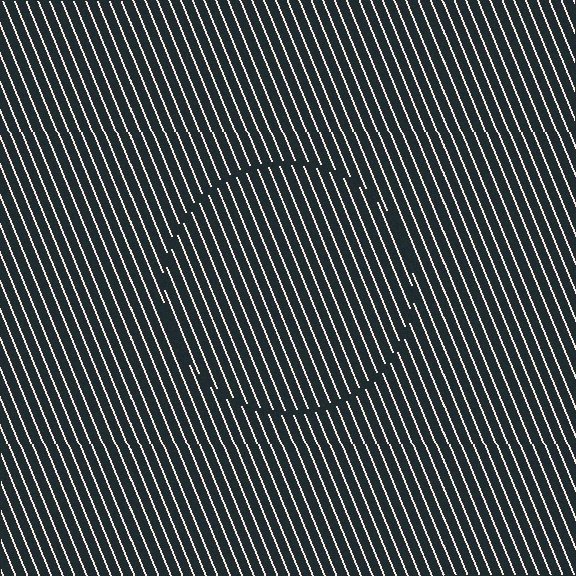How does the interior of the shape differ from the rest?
The interior of the shape contains the same grating, shifted by half a period — the contour is defined by the phase discontinuity where line-ends from the inner and outer gratings abut.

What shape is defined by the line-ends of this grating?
An illusory circle. The interior of the shape contains the same grating, shifted by half a period — the contour is defined by the phase discontinuity where line-ends from the inner and outer gratings abut.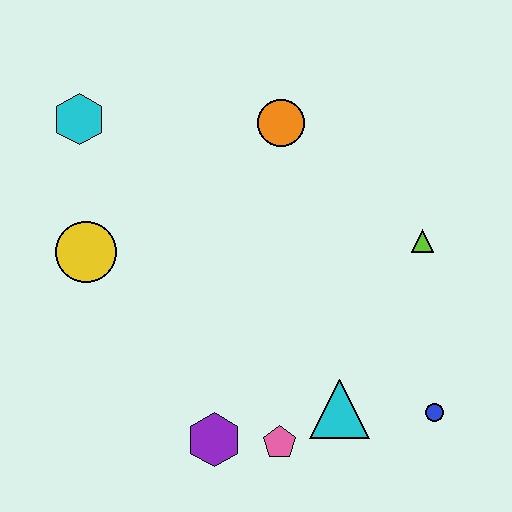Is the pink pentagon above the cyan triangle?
No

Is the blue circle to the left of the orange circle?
No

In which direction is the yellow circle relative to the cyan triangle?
The yellow circle is to the left of the cyan triangle.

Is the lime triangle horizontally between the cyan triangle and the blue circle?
Yes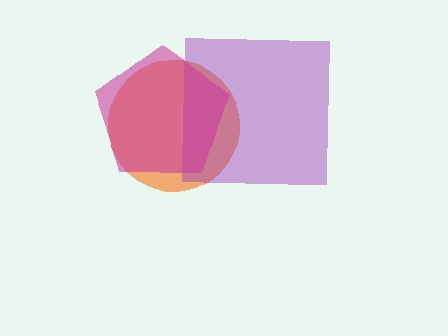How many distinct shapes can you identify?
There are 3 distinct shapes: an orange circle, a purple square, a magenta pentagon.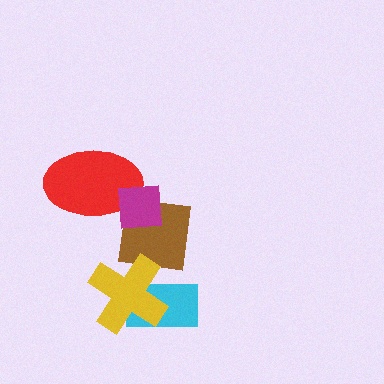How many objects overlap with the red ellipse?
2 objects overlap with the red ellipse.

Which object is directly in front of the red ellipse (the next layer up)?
The brown square is directly in front of the red ellipse.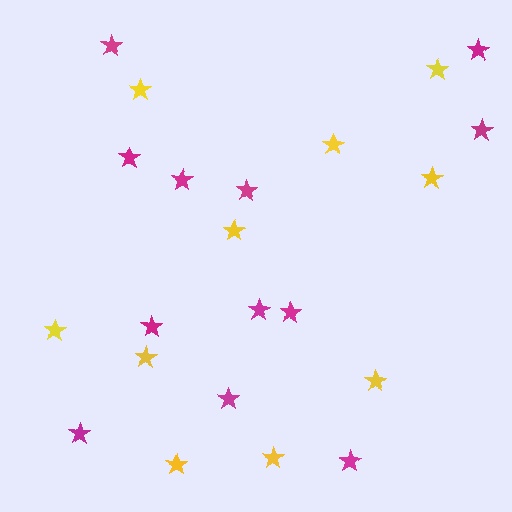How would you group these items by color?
There are 2 groups: one group of magenta stars (12) and one group of yellow stars (10).